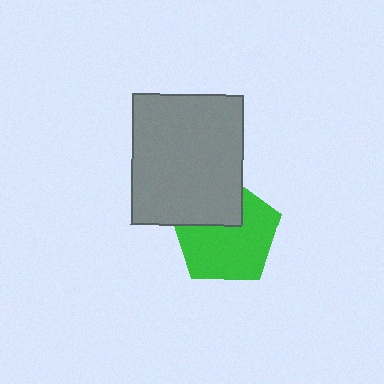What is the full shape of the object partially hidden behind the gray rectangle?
The partially hidden object is a green pentagon.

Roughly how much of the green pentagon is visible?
Most of it is visible (roughly 69%).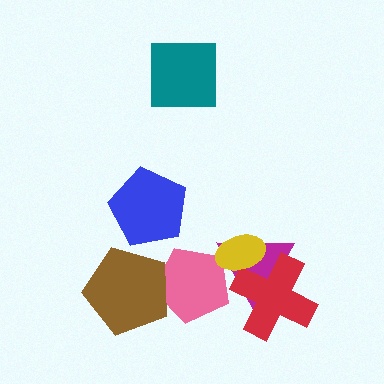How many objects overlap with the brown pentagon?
1 object overlaps with the brown pentagon.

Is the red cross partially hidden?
Yes, it is partially covered by another shape.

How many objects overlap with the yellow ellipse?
3 objects overlap with the yellow ellipse.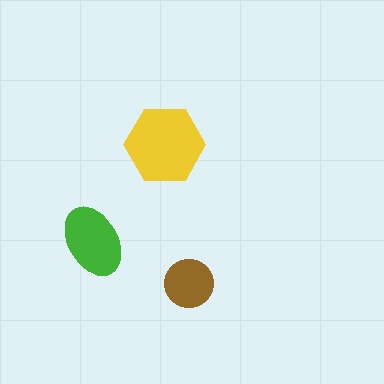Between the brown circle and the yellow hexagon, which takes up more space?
The yellow hexagon.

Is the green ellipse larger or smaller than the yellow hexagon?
Smaller.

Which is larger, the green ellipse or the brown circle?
The green ellipse.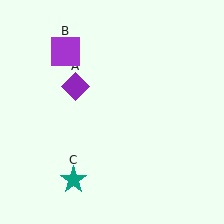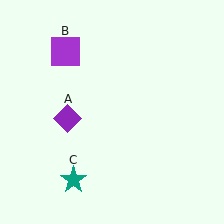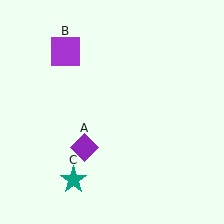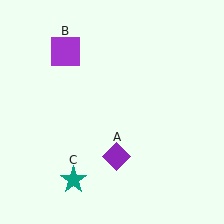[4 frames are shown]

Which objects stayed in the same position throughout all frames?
Purple square (object B) and teal star (object C) remained stationary.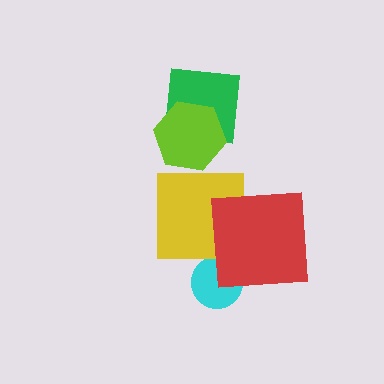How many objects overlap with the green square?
1 object overlaps with the green square.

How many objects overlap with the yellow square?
1 object overlaps with the yellow square.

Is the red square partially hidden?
No, no other shape covers it.